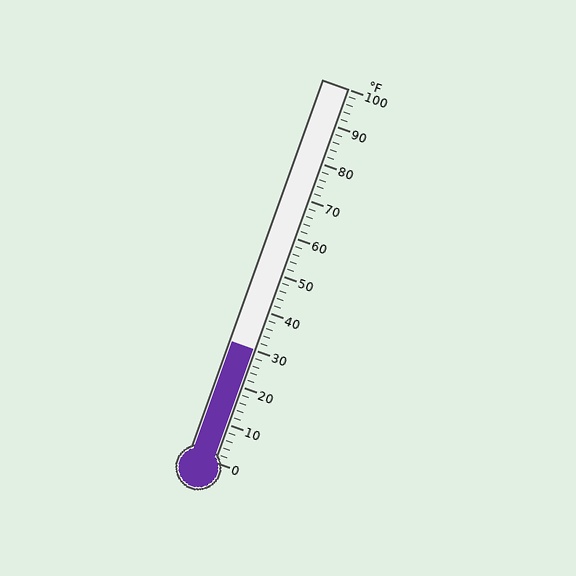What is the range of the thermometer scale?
The thermometer scale ranges from 0°F to 100°F.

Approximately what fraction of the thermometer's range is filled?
The thermometer is filled to approximately 30% of its range.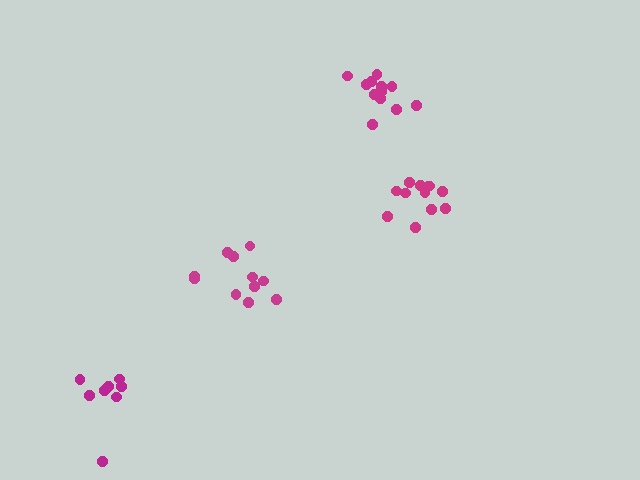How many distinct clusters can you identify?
There are 4 distinct clusters.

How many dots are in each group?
Group 1: 12 dots, Group 2: 12 dots, Group 3: 8 dots, Group 4: 11 dots (43 total).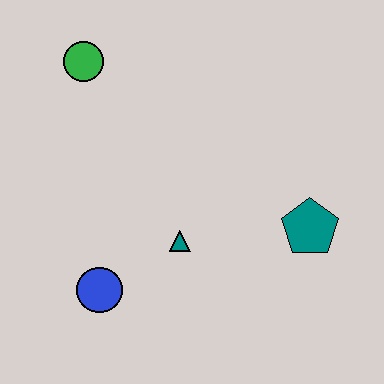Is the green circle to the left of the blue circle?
Yes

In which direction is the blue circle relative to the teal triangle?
The blue circle is to the left of the teal triangle.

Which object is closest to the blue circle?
The teal triangle is closest to the blue circle.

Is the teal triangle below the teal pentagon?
Yes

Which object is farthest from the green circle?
The teal pentagon is farthest from the green circle.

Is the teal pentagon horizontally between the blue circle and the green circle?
No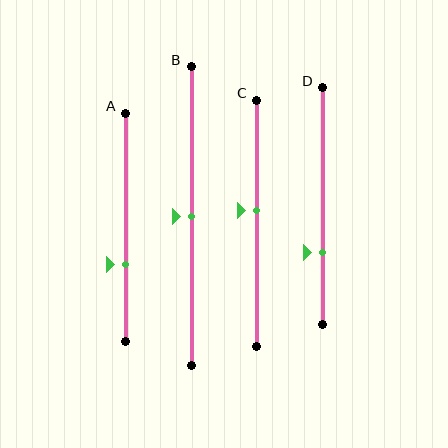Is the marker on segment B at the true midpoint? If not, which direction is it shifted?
Yes, the marker on segment B is at the true midpoint.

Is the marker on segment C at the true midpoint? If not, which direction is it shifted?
No, the marker on segment C is shifted upward by about 5% of the segment length.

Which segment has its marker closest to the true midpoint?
Segment B has its marker closest to the true midpoint.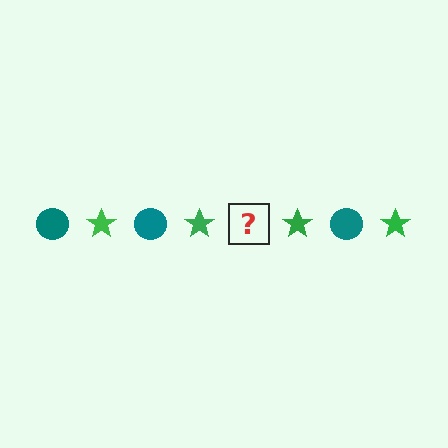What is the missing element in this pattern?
The missing element is a teal circle.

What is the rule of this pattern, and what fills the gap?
The rule is that the pattern alternates between teal circle and green star. The gap should be filled with a teal circle.